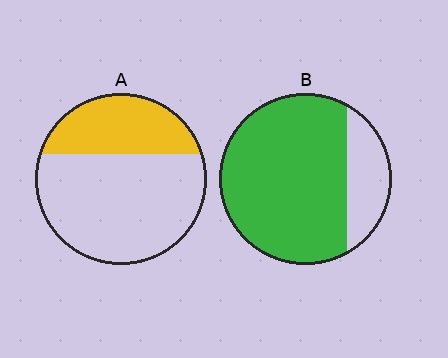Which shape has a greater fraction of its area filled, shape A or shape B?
Shape B.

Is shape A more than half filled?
No.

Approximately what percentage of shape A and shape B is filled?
A is approximately 30% and B is approximately 80%.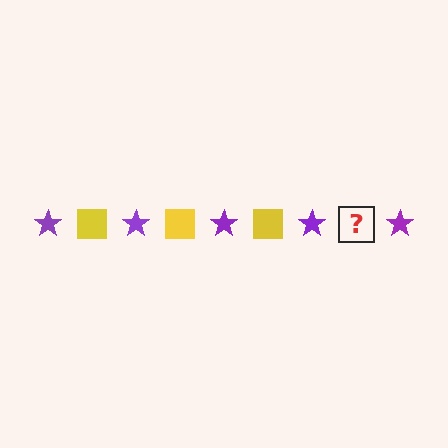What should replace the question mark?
The question mark should be replaced with a yellow square.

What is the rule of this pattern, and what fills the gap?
The rule is that the pattern alternates between purple star and yellow square. The gap should be filled with a yellow square.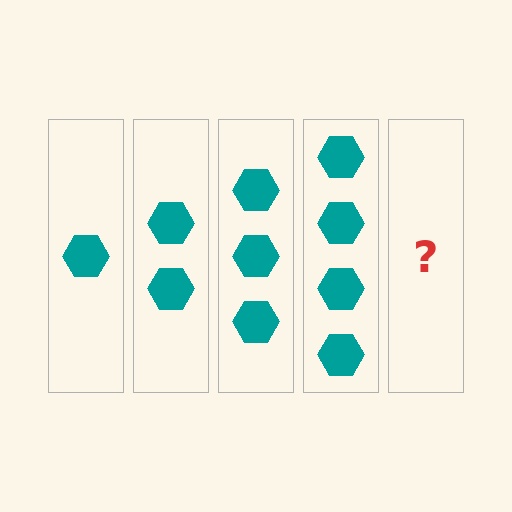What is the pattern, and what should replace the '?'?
The pattern is that each step adds one more hexagon. The '?' should be 5 hexagons.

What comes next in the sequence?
The next element should be 5 hexagons.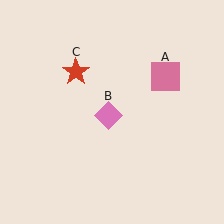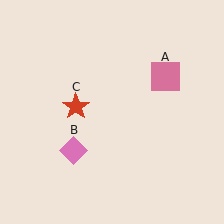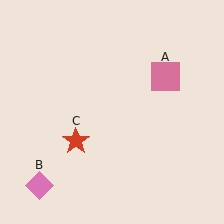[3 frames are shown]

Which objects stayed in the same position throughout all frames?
Pink square (object A) remained stationary.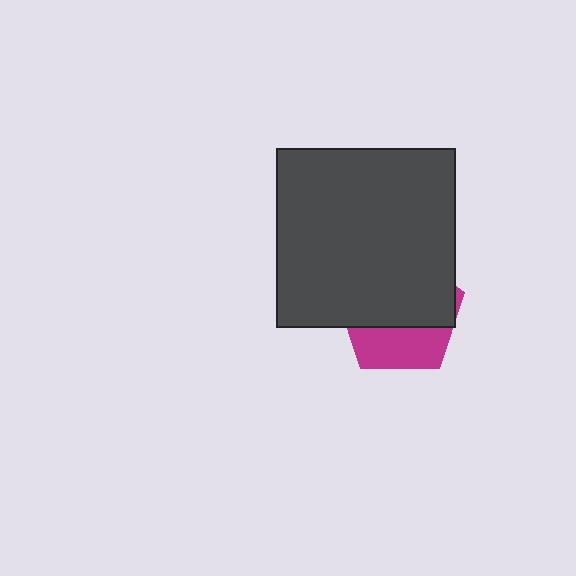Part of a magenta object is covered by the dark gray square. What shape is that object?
It is a pentagon.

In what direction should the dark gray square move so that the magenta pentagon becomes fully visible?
The dark gray square should move up. That is the shortest direction to clear the overlap and leave the magenta pentagon fully visible.